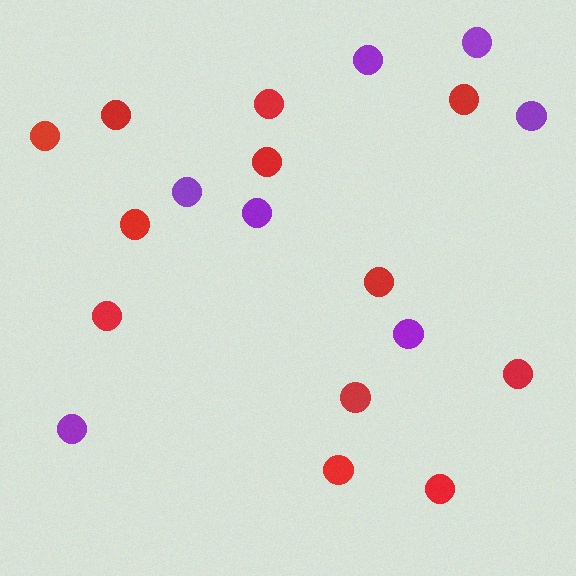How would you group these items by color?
There are 2 groups: one group of red circles (12) and one group of purple circles (7).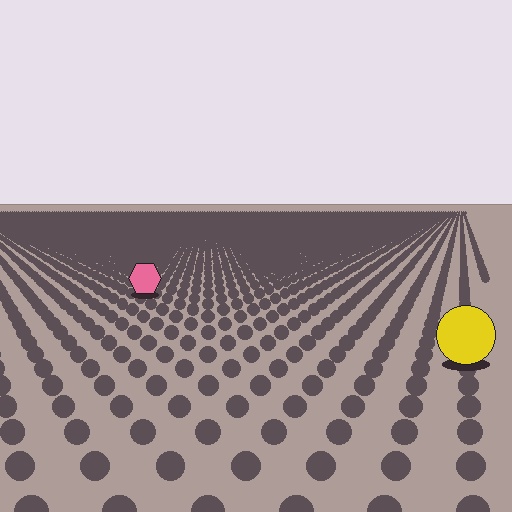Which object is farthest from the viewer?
The pink hexagon is farthest from the viewer. It appears smaller and the ground texture around it is denser.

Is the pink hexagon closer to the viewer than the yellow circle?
No. The yellow circle is closer — you can tell from the texture gradient: the ground texture is coarser near it.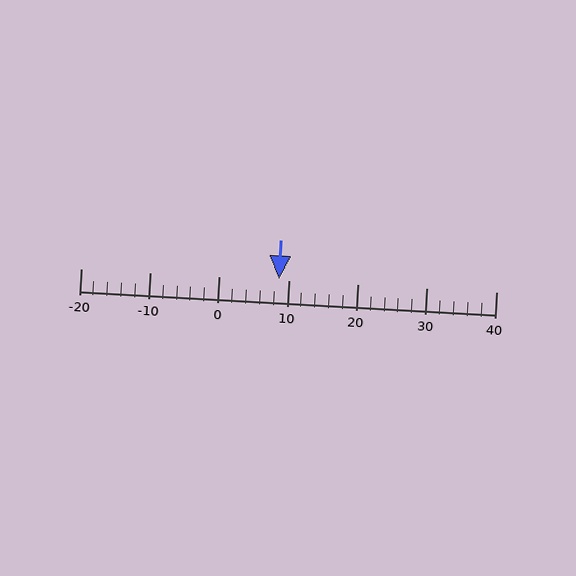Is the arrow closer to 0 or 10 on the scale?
The arrow is closer to 10.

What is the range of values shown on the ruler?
The ruler shows values from -20 to 40.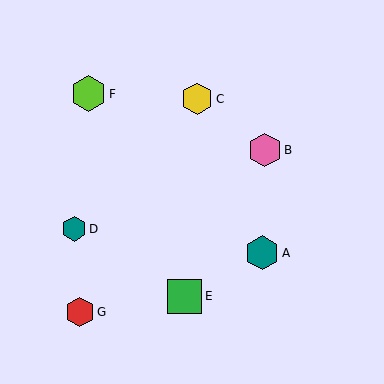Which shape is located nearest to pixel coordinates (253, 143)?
The pink hexagon (labeled B) at (265, 150) is nearest to that location.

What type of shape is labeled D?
Shape D is a teal hexagon.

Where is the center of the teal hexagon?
The center of the teal hexagon is at (74, 229).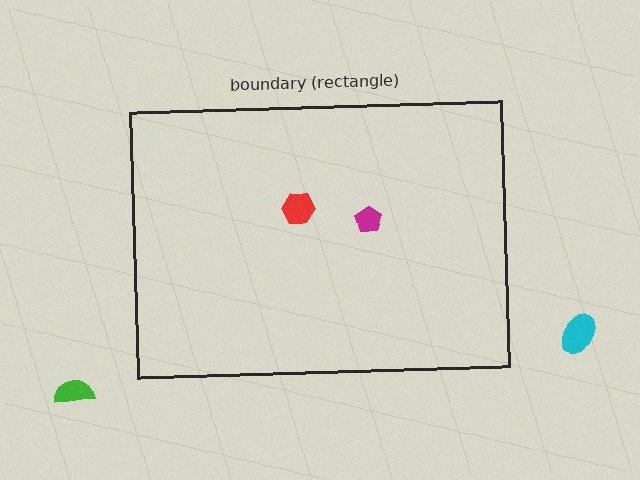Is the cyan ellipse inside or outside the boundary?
Outside.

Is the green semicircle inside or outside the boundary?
Outside.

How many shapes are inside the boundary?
2 inside, 2 outside.